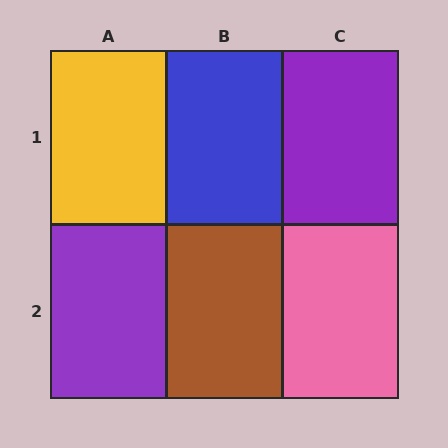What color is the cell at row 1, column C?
Purple.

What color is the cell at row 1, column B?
Blue.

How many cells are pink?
1 cell is pink.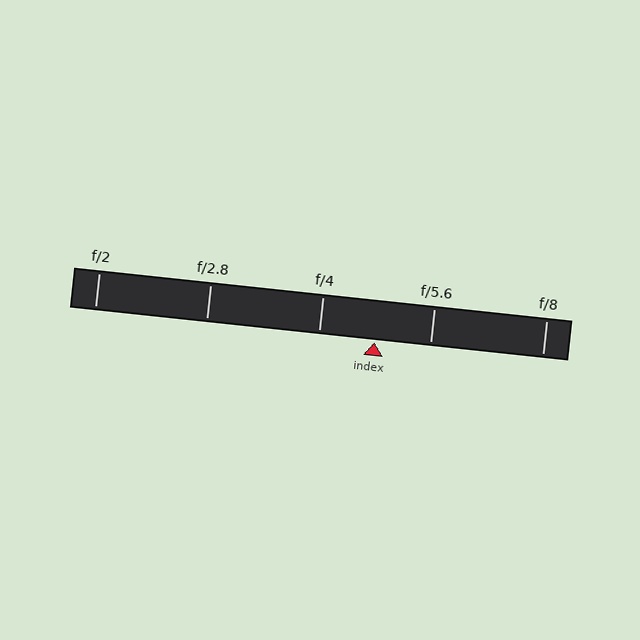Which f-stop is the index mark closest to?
The index mark is closest to f/5.6.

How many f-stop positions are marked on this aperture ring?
There are 5 f-stop positions marked.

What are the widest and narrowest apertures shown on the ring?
The widest aperture shown is f/2 and the narrowest is f/8.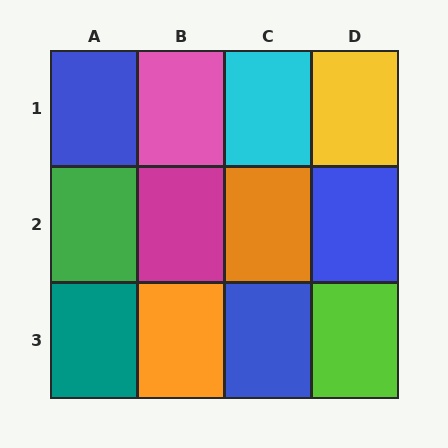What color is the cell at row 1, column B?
Pink.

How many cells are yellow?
1 cell is yellow.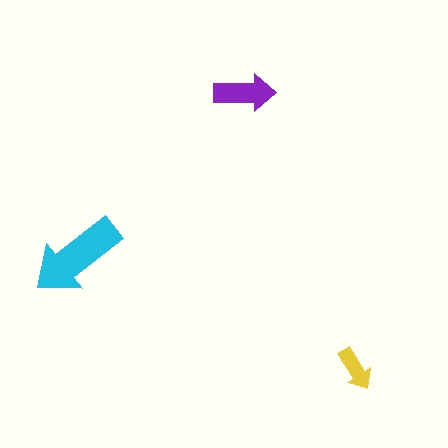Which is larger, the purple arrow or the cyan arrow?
The cyan one.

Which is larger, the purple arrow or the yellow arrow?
The purple one.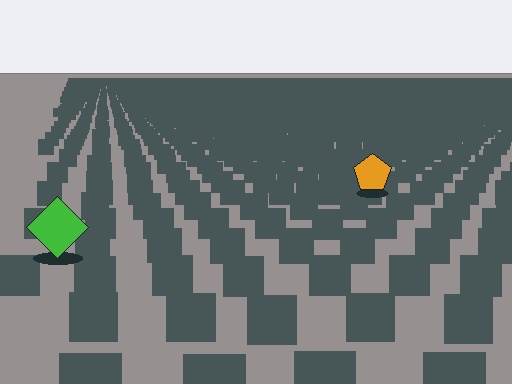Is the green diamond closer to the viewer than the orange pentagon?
Yes. The green diamond is closer — you can tell from the texture gradient: the ground texture is coarser near it.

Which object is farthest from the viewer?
The orange pentagon is farthest from the viewer. It appears smaller and the ground texture around it is denser.